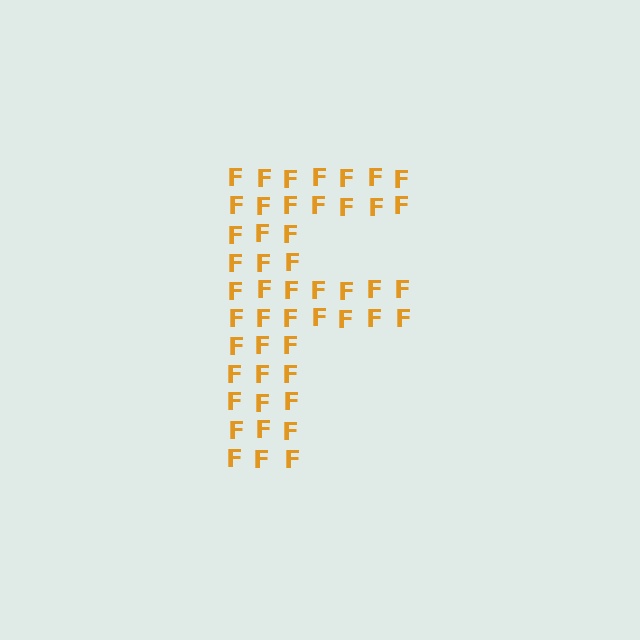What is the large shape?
The large shape is the letter F.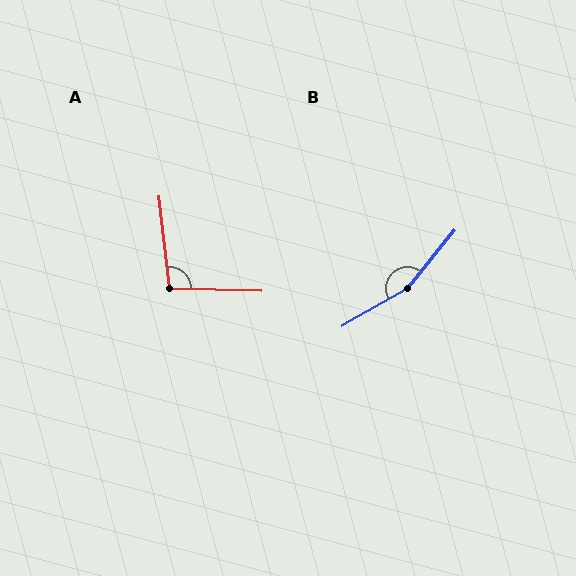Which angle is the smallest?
A, at approximately 98 degrees.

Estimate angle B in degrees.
Approximately 159 degrees.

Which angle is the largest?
B, at approximately 159 degrees.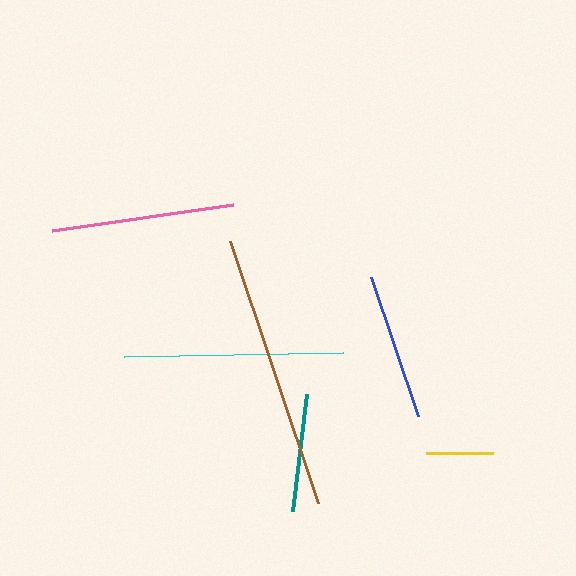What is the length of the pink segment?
The pink segment is approximately 182 pixels long.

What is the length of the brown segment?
The brown segment is approximately 276 pixels long.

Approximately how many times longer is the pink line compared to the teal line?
The pink line is approximately 1.5 times the length of the teal line.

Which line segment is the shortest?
The yellow line is the shortest at approximately 67 pixels.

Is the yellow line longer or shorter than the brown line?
The brown line is longer than the yellow line.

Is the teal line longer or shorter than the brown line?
The brown line is longer than the teal line.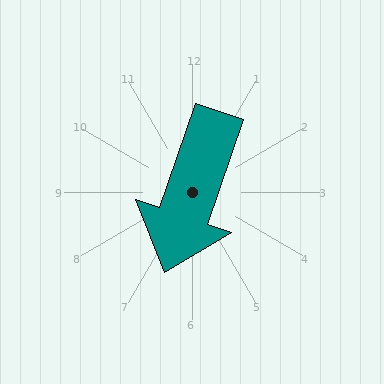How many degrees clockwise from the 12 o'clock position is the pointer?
Approximately 199 degrees.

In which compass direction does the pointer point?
South.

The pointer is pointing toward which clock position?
Roughly 7 o'clock.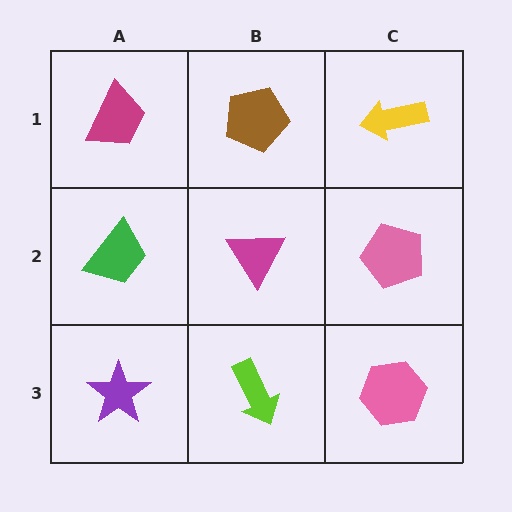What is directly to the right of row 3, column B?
A pink hexagon.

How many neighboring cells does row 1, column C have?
2.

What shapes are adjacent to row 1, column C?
A pink pentagon (row 2, column C), a brown pentagon (row 1, column B).